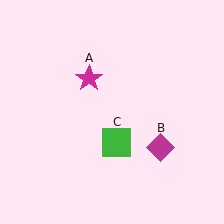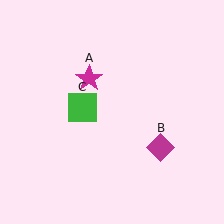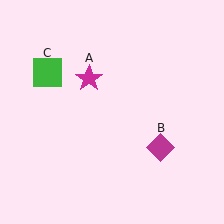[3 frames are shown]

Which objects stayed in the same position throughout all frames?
Magenta star (object A) and magenta diamond (object B) remained stationary.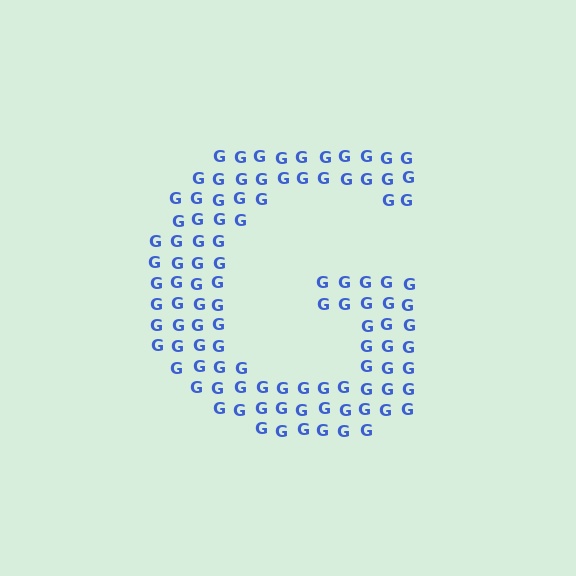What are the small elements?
The small elements are letter G's.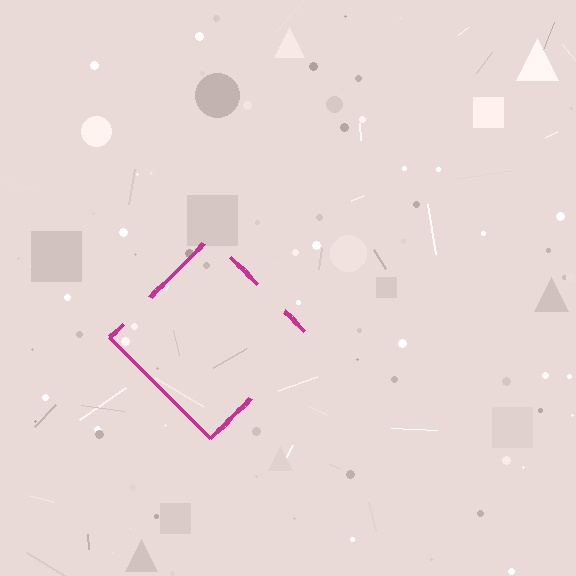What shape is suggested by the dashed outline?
The dashed outline suggests a diamond.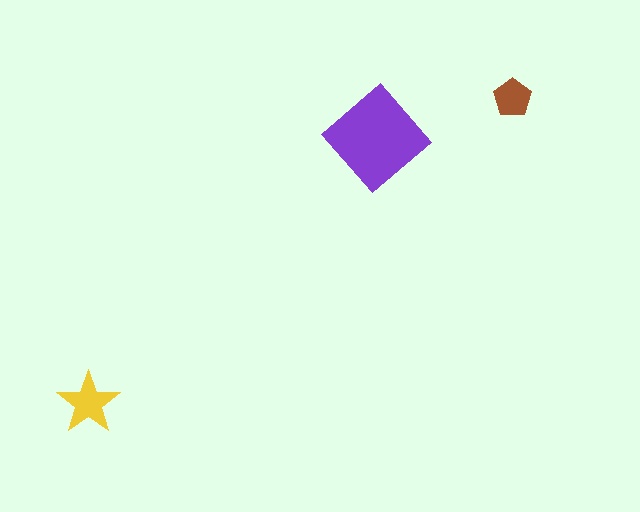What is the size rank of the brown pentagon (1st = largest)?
3rd.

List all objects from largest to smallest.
The purple diamond, the yellow star, the brown pentagon.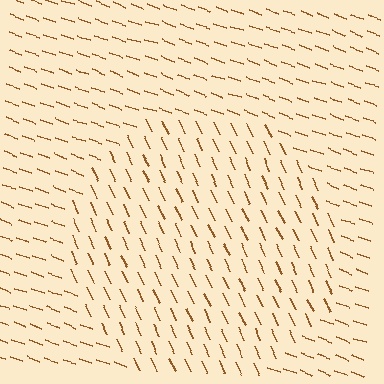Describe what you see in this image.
The image is filled with small brown line segments. A circle region in the image has lines oriented differently from the surrounding lines, creating a visible texture boundary.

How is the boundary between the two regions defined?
The boundary is defined purely by a change in line orientation (approximately 45 degrees difference). All lines are the same color and thickness.